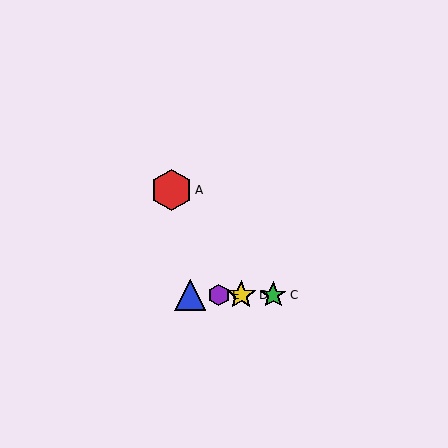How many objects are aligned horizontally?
4 objects (B, C, D, E) are aligned horizontally.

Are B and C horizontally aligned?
Yes, both are at y≈295.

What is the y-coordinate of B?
Object B is at y≈295.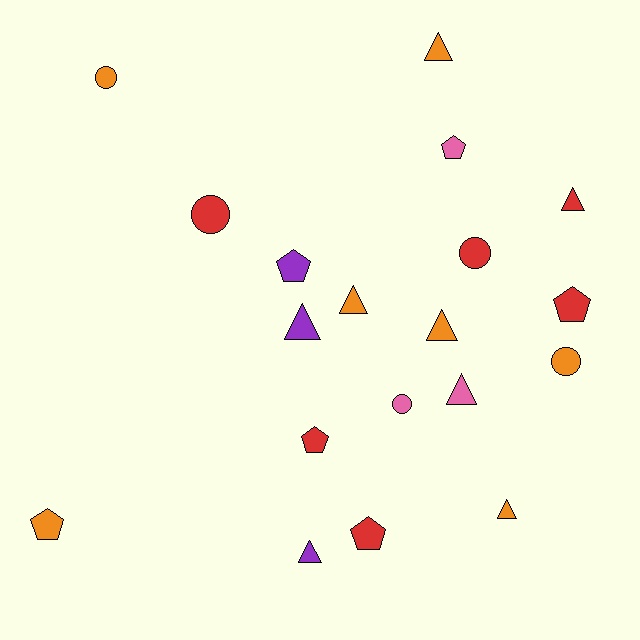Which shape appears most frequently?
Triangle, with 8 objects.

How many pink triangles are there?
There is 1 pink triangle.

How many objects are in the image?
There are 19 objects.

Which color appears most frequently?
Orange, with 7 objects.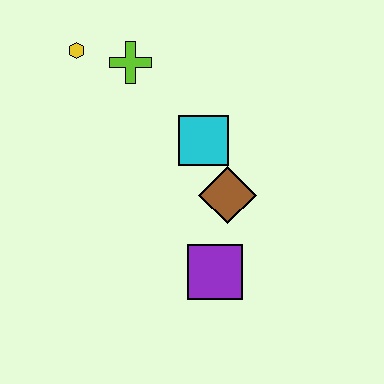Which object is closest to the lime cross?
The yellow hexagon is closest to the lime cross.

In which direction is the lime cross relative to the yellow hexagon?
The lime cross is to the right of the yellow hexagon.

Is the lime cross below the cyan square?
No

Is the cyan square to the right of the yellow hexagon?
Yes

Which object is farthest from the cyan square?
The yellow hexagon is farthest from the cyan square.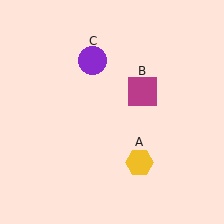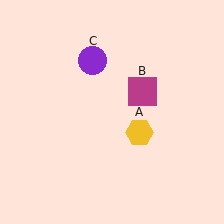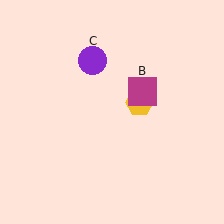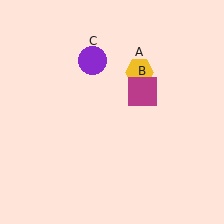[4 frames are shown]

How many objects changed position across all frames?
1 object changed position: yellow hexagon (object A).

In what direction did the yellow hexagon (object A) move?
The yellow hexagon (object A) moved up.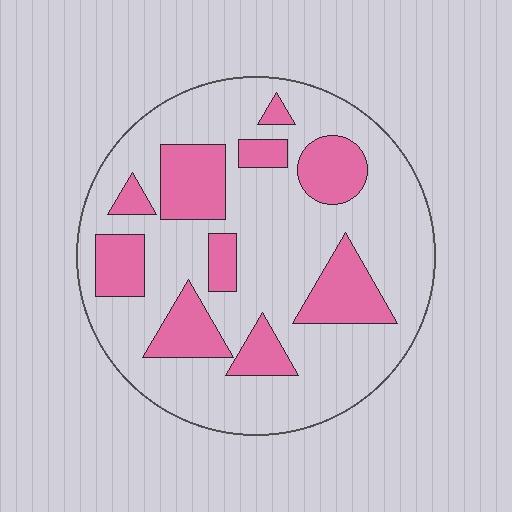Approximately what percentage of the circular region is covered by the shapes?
Approximately 30%.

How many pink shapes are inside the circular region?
10.